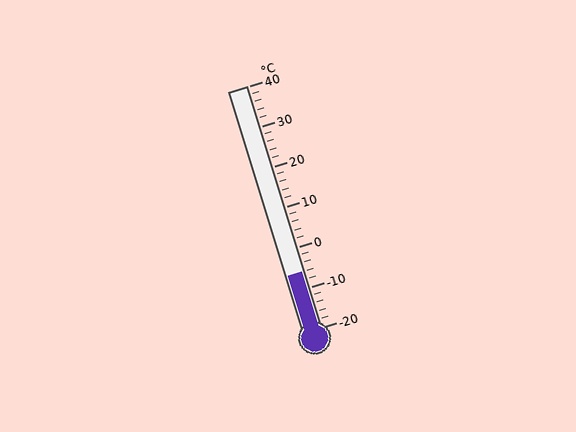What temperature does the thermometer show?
The thermometer shows approximately -6°C.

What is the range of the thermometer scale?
The thermometer scale ranges from -20°C to 40°C.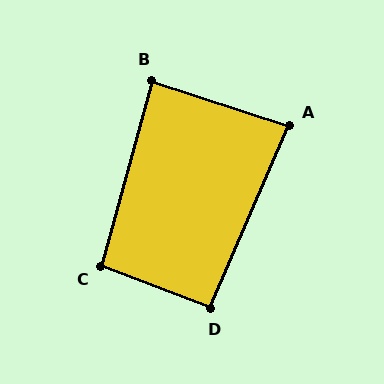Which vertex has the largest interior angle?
C, at approximately 95 degrees.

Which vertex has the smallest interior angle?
A, at approximately 85 degrees.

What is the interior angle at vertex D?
Approximately 92 degrees (approximately right).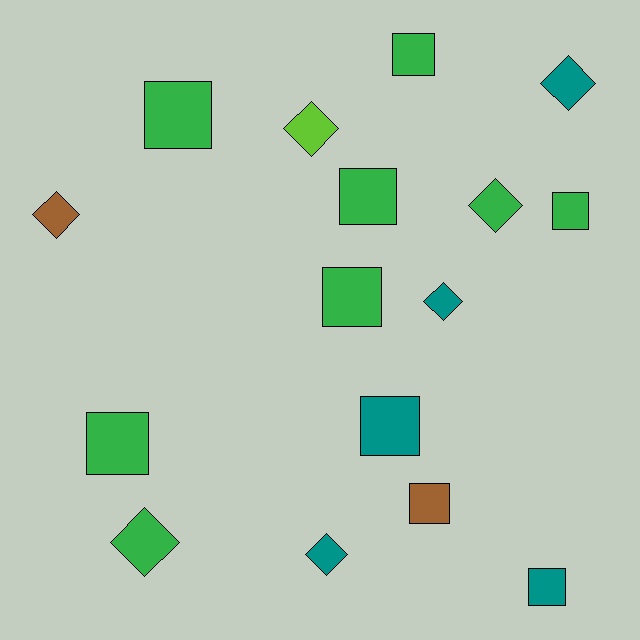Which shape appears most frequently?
Square, with 9 objects.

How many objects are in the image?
There are 16 objects.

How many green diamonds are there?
There are 2 green diamonds.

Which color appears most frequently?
Green, with 8 objects.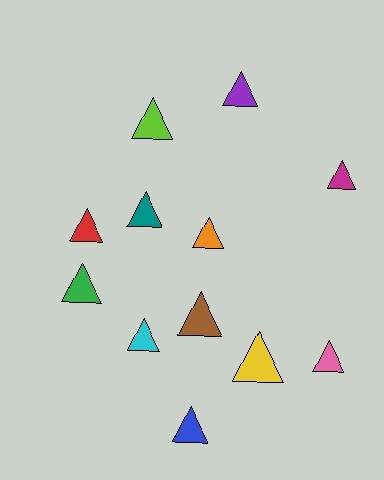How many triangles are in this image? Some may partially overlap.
There are 12 triangles.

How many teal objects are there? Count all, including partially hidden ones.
There is 1 teal object.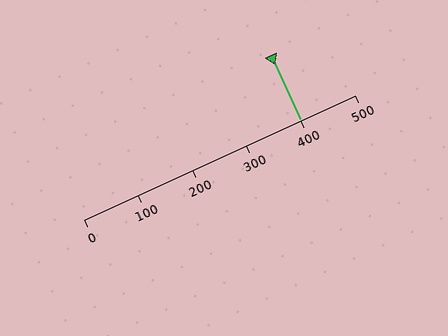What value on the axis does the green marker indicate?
The marker indicates approximately 400.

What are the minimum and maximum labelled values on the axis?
The axis runs from 0 to 500.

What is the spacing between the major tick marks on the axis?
The major ticks are spaced 100 apart.